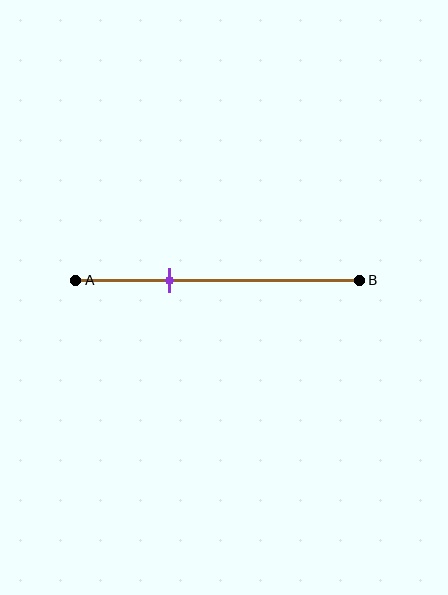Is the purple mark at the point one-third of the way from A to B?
Yes, the mark is approximately at the one-third point.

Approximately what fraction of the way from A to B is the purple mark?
The purple mark is approximately 35% of the way from A to B.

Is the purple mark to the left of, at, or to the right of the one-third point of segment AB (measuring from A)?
The purple mark is approximately at the one-third point of segment AB.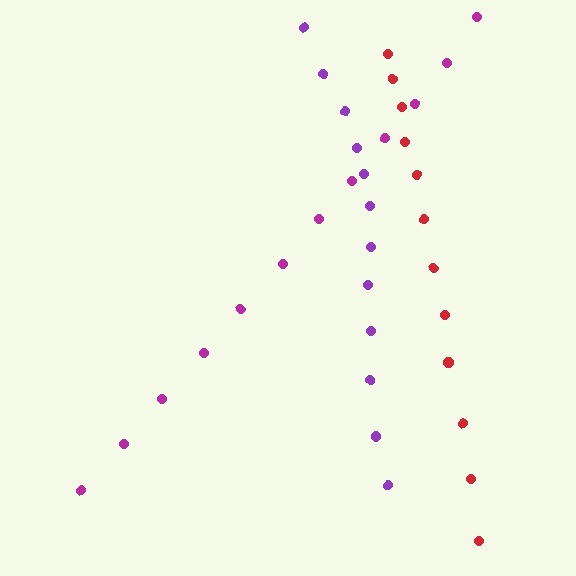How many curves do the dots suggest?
There are 3 distinct paths.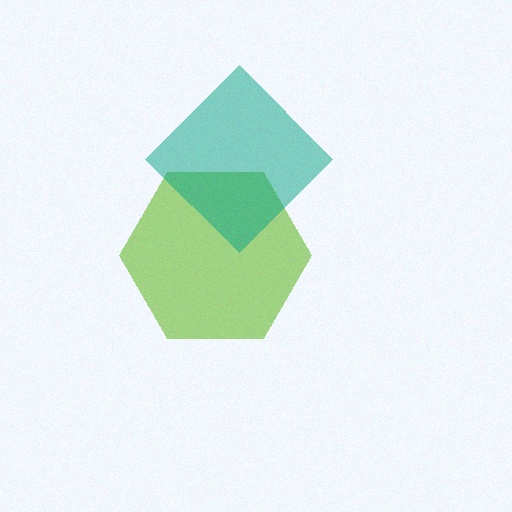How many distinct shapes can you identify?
There are 2 distinct shapes: a lime hexagon, a teal diamond.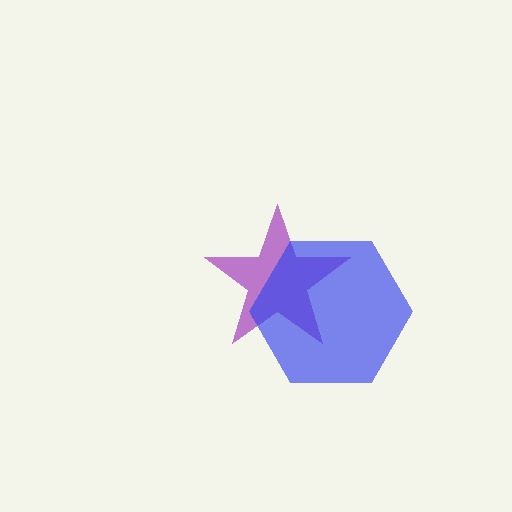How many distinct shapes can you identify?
There are 2 distinct shapes: a purple star, a blue hexagon.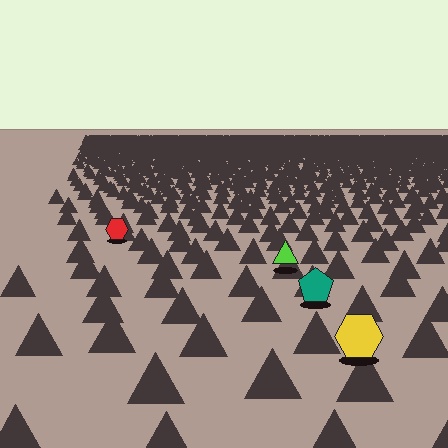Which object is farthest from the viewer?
The red hexagon is farthest from the viewer. It appears smaller and the ground texture around it is denser.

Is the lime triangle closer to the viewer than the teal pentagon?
No. The teal pentagon is closer — you can tell from the texture gradient: the ground texture is coarser near it.